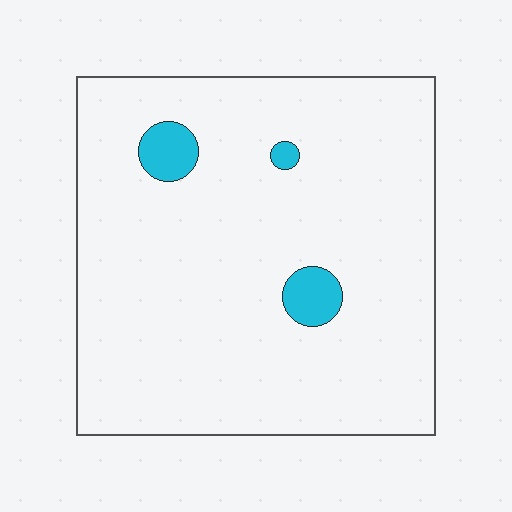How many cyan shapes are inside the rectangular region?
3.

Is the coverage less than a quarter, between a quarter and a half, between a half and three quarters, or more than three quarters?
Less than a quarter.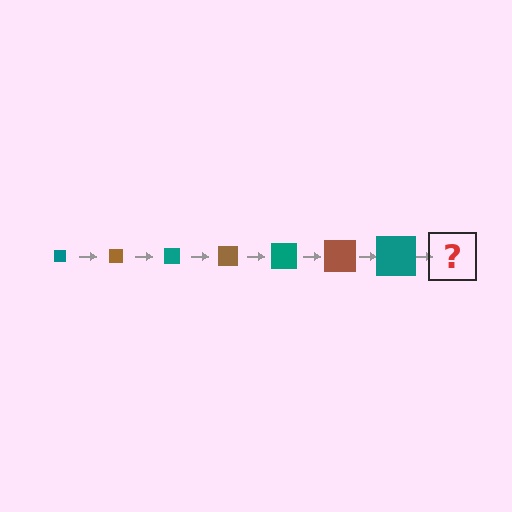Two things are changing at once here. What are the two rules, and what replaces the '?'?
The two rules are that the square grows larger each step and the color cycles through teal and brown. The '?' should be a brown square, larger than the previous one.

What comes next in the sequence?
The next element should be a brown square, larger than the previous one.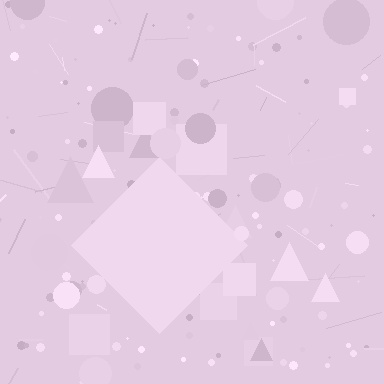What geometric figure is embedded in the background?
A diamond is embedded in the background.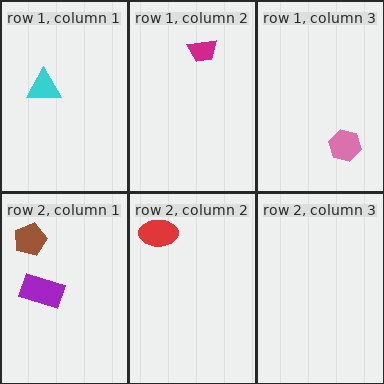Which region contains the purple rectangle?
The row 2, column 1 region.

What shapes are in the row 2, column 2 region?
The red ellipse.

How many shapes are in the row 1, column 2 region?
1.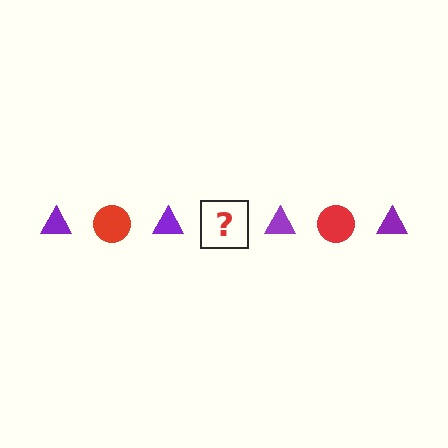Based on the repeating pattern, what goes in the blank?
The blank should be a red circle.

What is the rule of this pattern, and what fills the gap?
The rule is that the pattern alternates between purple triangle and red circle. The gap should be filled with a red circle.